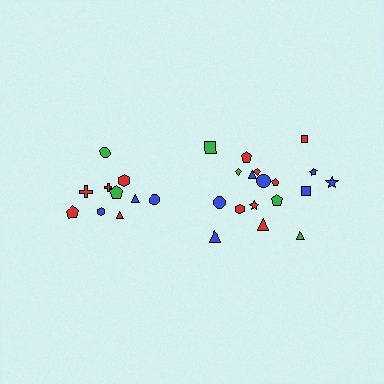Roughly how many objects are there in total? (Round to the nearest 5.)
Roughly 30 objects in total.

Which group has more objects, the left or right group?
The right group.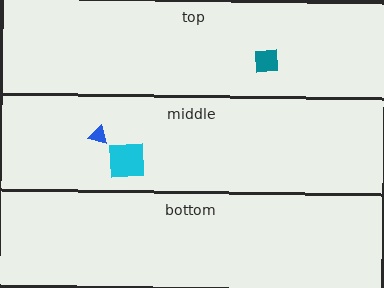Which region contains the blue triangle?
The middle region.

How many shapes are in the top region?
1.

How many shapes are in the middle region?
2.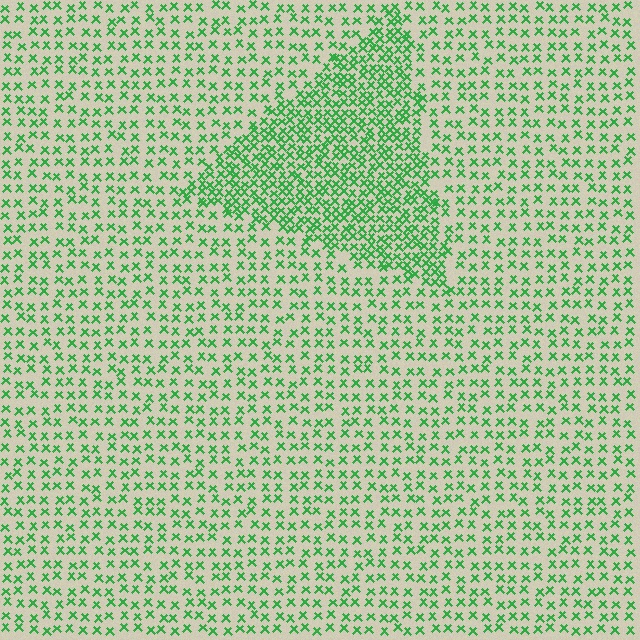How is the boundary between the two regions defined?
The boundary is defined by a change in element density (approximately 2.1x ratio). All elements are the same color, size, and shape.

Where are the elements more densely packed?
The elements are more densely packed inside the triangle boundary.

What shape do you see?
I see a triangle.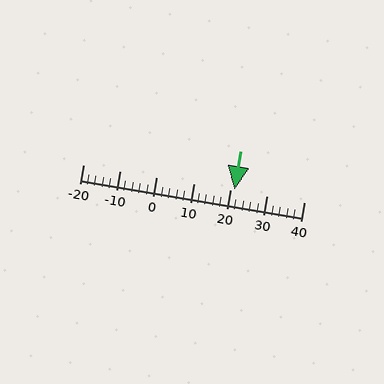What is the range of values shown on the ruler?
The ruler shows values from -20 to 40.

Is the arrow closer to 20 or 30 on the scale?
The arrow is closer to 20.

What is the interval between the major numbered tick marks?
The major tick marks are spaced 10 units apart.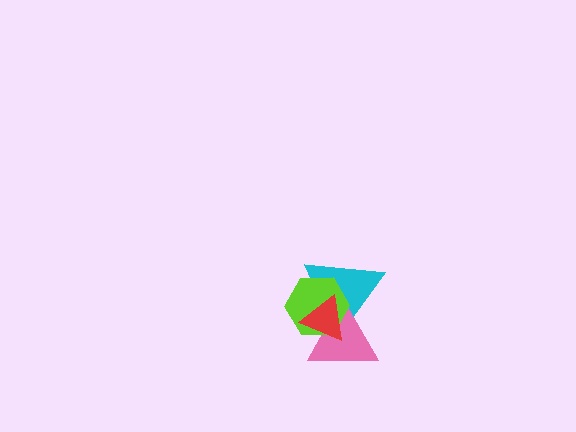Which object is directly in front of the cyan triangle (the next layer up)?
The pink triangle is directly in front of the cyan triangle.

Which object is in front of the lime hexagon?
The red triangle is in front of the lime hexagon.